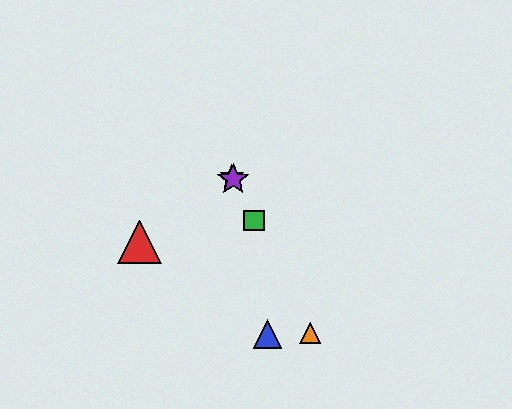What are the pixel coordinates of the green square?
The green square is at (254, 221).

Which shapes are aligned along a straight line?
The green square, the yellow star, the purple star, the orange triangle are aligned along a straight line.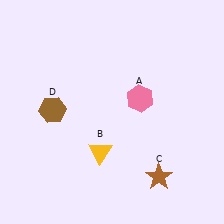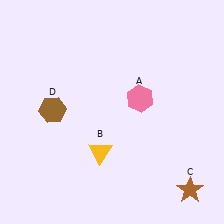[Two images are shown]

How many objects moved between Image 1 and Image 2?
1 object moved between the two images.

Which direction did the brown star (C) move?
The brown star (C) moved right.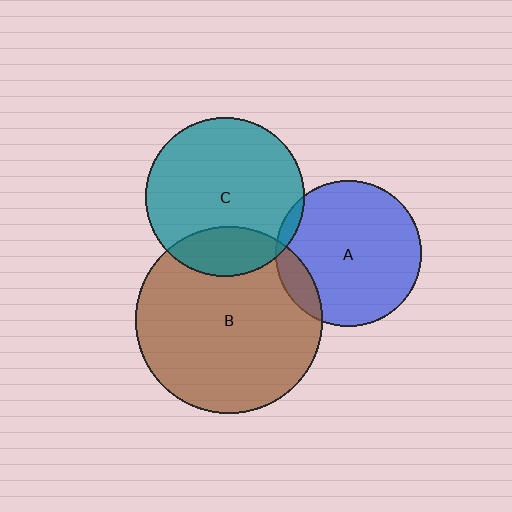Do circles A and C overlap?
Yes.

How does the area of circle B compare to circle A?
Approximately 1.6 times.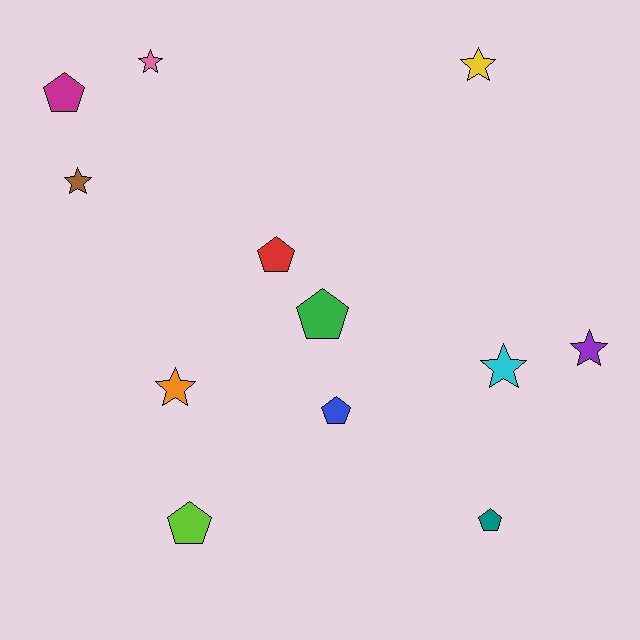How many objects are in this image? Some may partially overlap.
There are 12 objects.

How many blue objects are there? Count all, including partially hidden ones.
There is 1 blue object.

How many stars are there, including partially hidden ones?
There are 6 stars.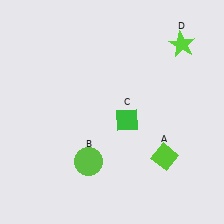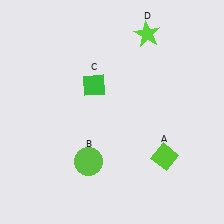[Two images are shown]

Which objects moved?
The objects that moved are: the green diamond (C), the lime star (D).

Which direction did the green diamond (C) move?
The green diamond (C) moved up.